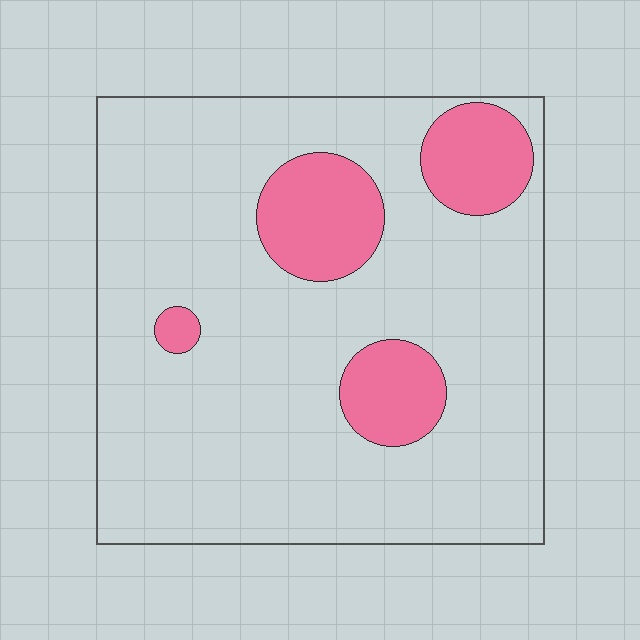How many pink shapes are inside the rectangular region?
4.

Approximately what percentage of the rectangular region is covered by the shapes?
Approximately 15%.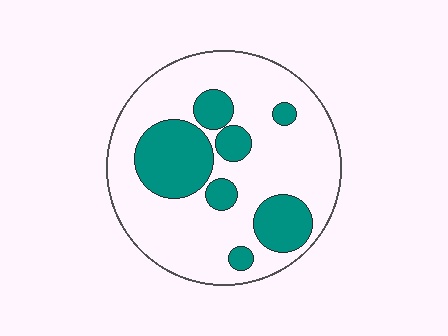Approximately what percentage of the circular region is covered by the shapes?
Approximately 25%.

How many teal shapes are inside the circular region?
7.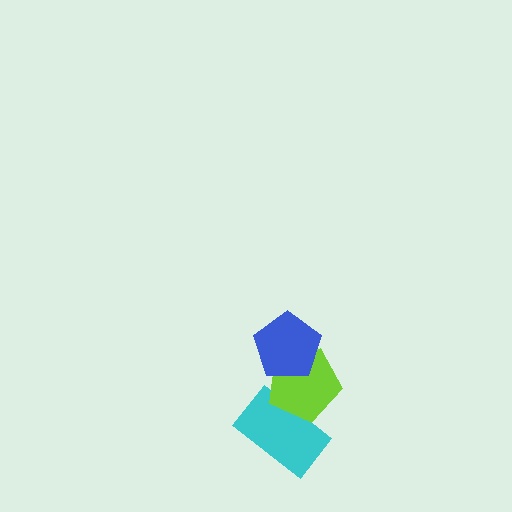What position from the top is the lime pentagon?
The lime pentagon is 2nd from the top.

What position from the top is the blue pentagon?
The blue pentagon is 1st from the top.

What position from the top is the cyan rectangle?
The cyan rectangle is 3rd from the top.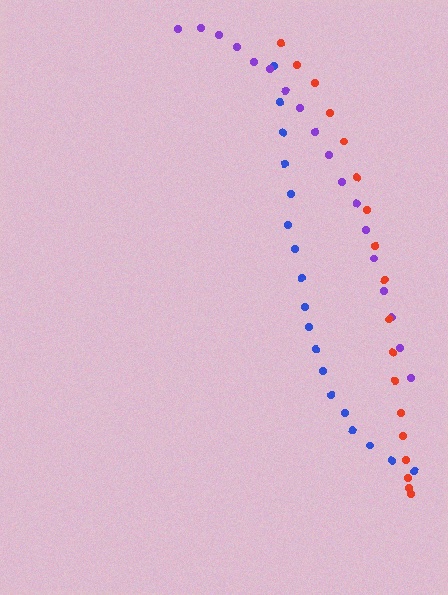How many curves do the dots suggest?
There are 3 distinct paths.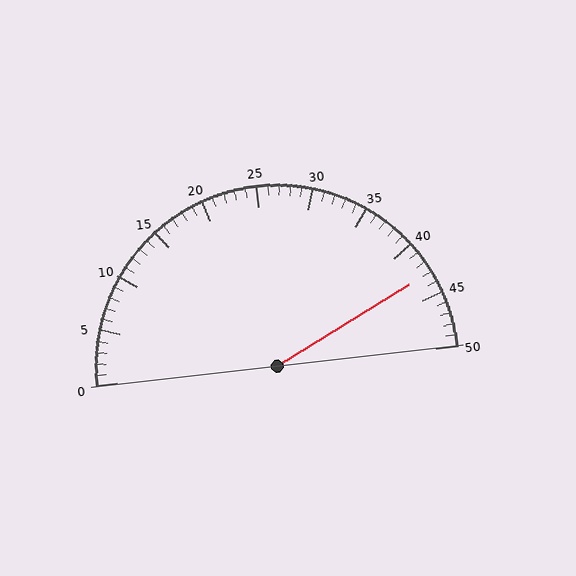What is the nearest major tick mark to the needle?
The nearest major tick mark is 45.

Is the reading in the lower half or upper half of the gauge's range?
The reading is in the upper half of the range (0 to 50).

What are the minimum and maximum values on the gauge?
The gauge ranges from 0 to 50.